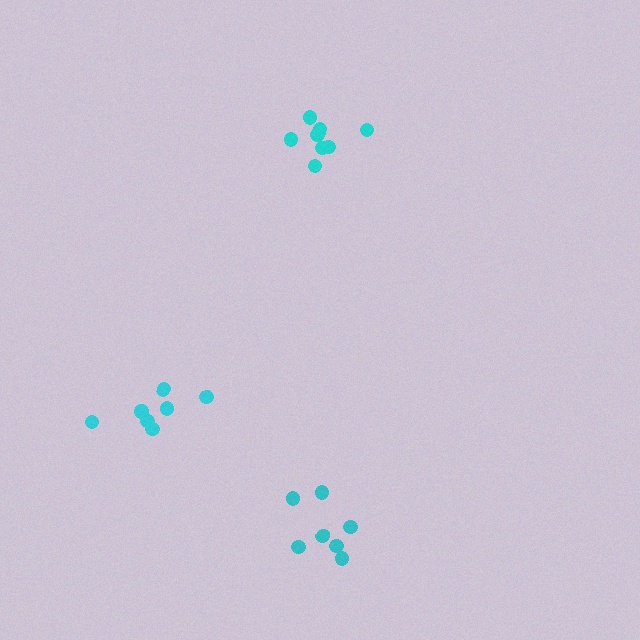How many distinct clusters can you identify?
There are 3 distinct clusters.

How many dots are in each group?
Group 1: 7 dots, Group 2: 9 dots, Group 3: 7 dots (23 total).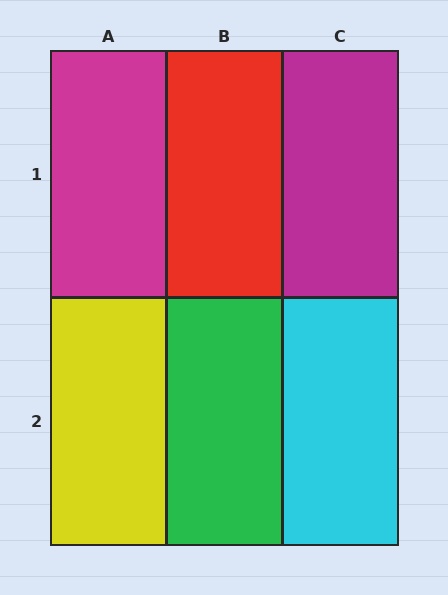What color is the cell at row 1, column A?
Magenta.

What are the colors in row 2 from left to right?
Yellow, green, cyan.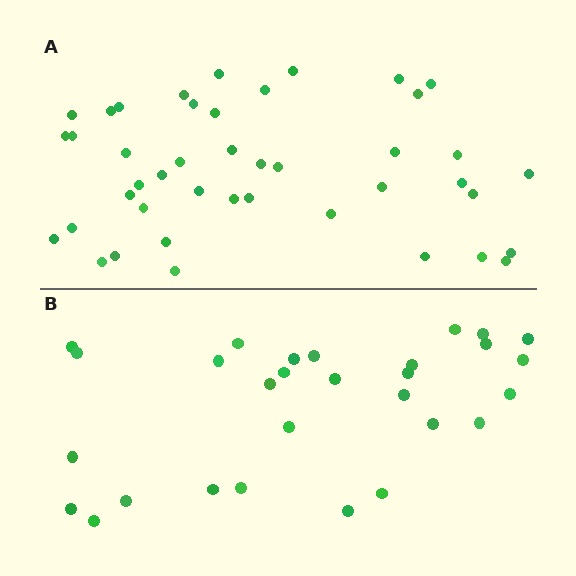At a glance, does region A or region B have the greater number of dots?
Region A (the top region) has more dots.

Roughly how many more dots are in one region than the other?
Region A has approximately 15 more dots than region B.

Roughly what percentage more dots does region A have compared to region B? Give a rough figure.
About 50% more.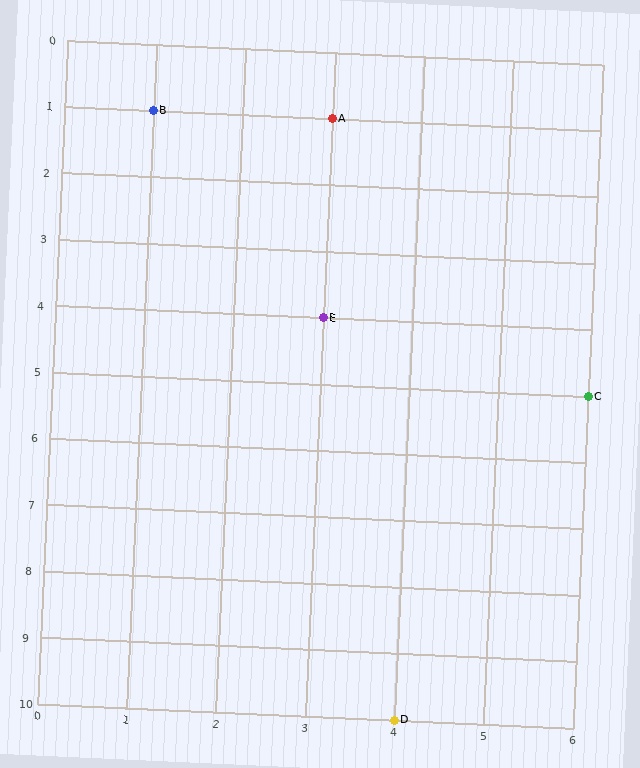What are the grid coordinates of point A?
Point A is at grid coordinates (3, 1).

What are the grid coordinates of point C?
Point C is at grid coordinates (6, 5).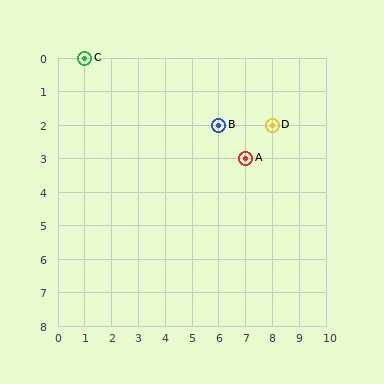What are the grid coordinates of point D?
Point D is at grid coordinates (8, 2).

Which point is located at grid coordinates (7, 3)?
Point A is at (7, 3).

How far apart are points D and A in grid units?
Points D and A are 1 column and 1 row apart (about 1.4 grid units diagonally).